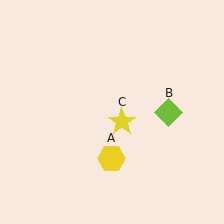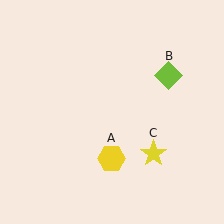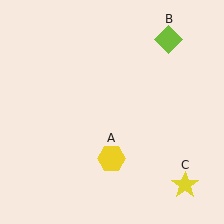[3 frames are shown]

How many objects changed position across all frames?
2 objects changed position: lime diamond (object B), yellow star (object C).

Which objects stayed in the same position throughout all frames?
Yellow hexagon (object A) remained stationary.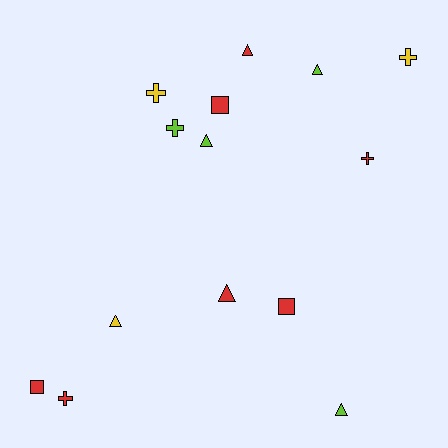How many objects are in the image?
There are 14 objects.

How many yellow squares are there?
There are no yellow squares.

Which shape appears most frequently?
Triangle, with 6 objects.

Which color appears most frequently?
Red, with 7 objects.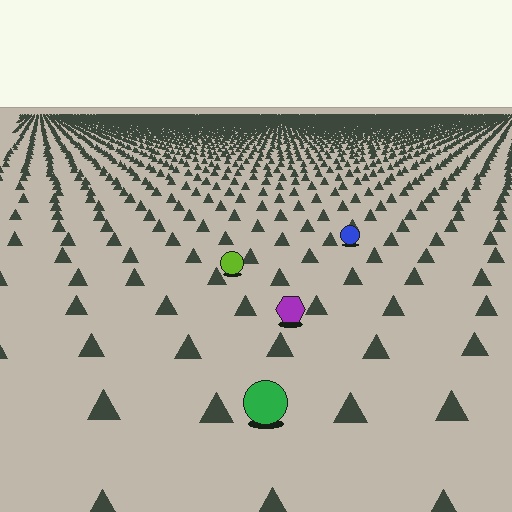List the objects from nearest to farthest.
From nearest to farthest: the green circle, the purple hexagon, the lime circle, the blue circle.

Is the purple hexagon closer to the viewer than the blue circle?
Yes. The purple hexagon is closer — you can tell from the texture gradient: the ground texture is coarser near it.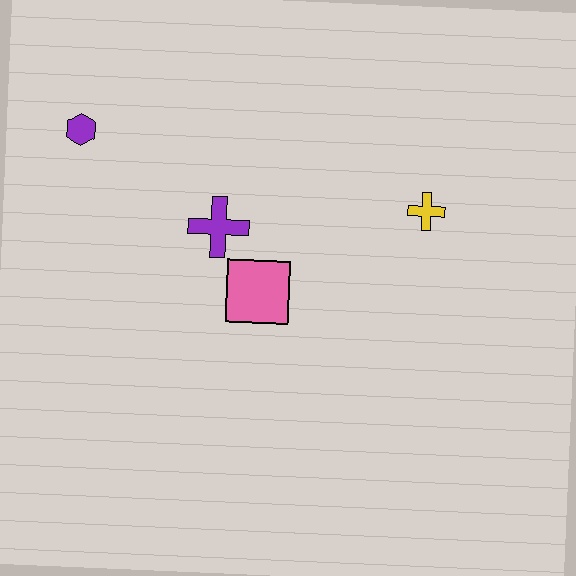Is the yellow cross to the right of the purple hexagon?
Yes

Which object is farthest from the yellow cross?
The purple hexagon is farthest from the yellow cross.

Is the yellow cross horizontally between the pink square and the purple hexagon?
No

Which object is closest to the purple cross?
The pink square is closest to the purple cross.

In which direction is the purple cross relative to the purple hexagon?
The purple cross is to the right of the purple hexagon.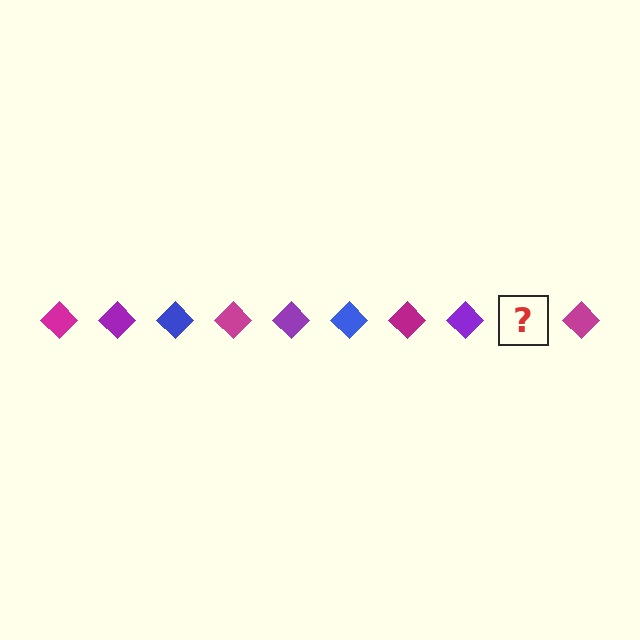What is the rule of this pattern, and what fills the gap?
The rule is that the pattern cycles through magenta, purple, blue diamonds. The gap should be filled with a blue diamond.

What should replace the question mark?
The question mark should be replaced with a blue diamond.